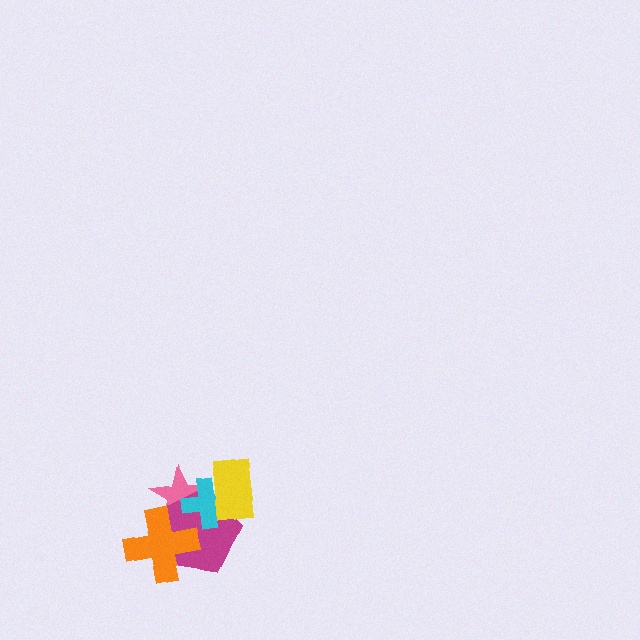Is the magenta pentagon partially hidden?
Yes, it is partially covered by another shape.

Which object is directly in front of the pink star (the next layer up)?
The magenta pentagon is directly in front of the pink star.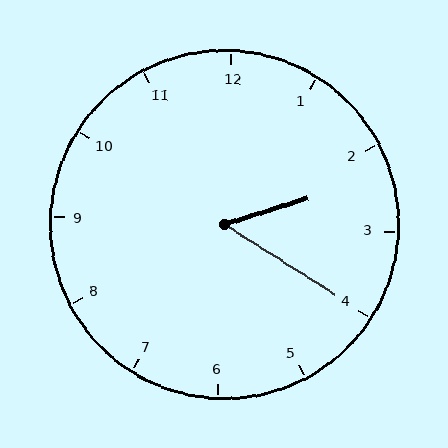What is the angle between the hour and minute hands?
Approximately 50 degrees.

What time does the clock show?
2:20.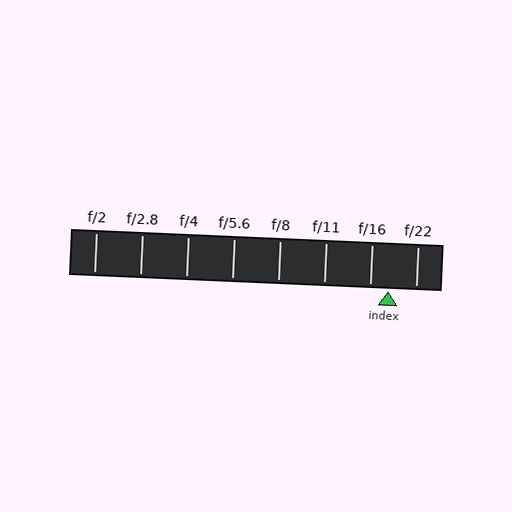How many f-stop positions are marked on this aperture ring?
There are 8 f-stop positions marked.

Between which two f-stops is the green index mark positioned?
The index mark is between f/16 and f/22.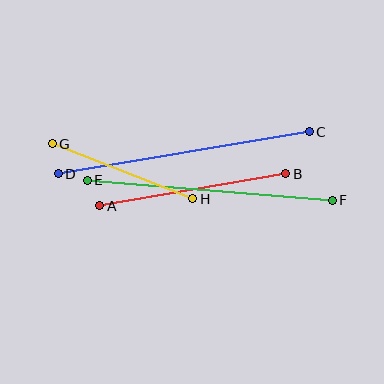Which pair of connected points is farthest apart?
Points C and D are farthest apart.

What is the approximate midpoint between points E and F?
The midpoint is at approximately (210, 190) pixels.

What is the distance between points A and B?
The distance is approximately 188 pixels.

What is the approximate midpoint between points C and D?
The midpoint is at approximately (184, 153) pixels.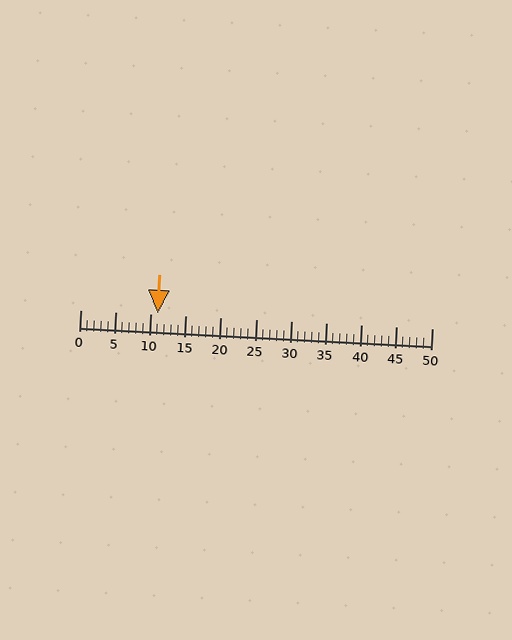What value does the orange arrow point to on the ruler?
The orange arrow points to approximately 11.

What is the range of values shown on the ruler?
The ruler shows values from 0 to 50.